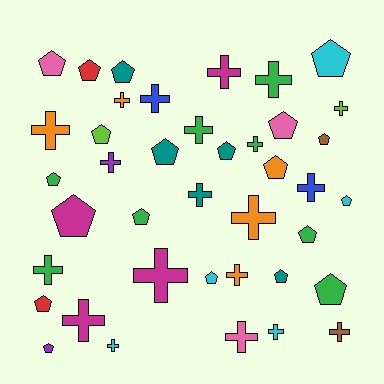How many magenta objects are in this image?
There are 4 magenta objects.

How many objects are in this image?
There are 40 objects.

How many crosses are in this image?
There are 20 crosses.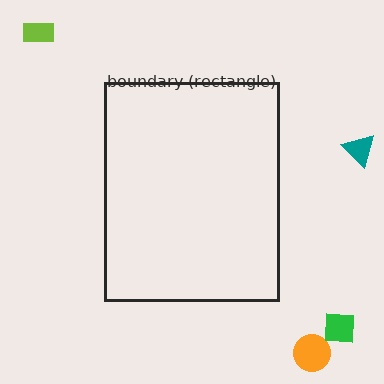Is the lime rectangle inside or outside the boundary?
Outside.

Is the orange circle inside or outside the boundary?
Outside.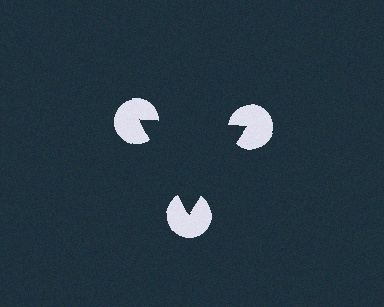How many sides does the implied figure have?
3 sides.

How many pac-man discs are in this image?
There are 3 — one at each vertex of the illusory triangle.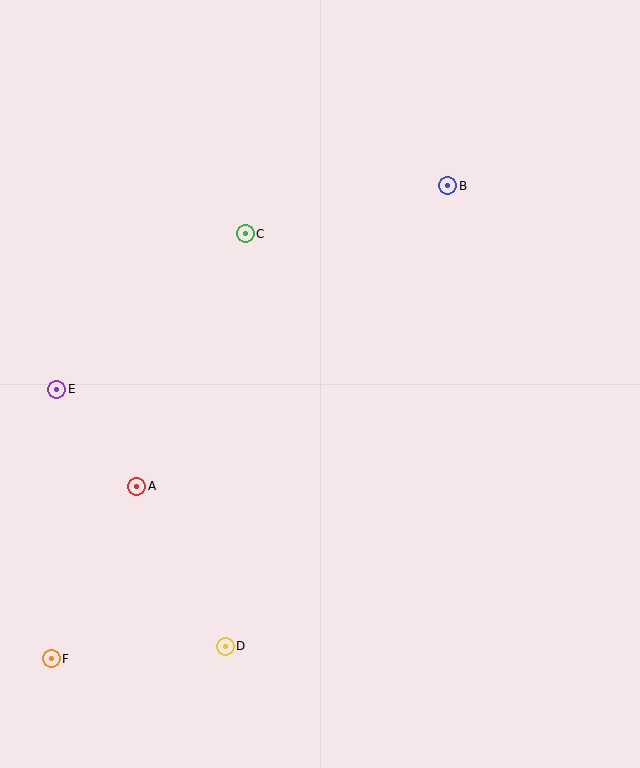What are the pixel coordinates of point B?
Point B is at (448, 186).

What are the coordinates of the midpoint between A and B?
The midpoint between A and B is at (292, 336).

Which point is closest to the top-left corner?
Point C is closest to the top-left corner.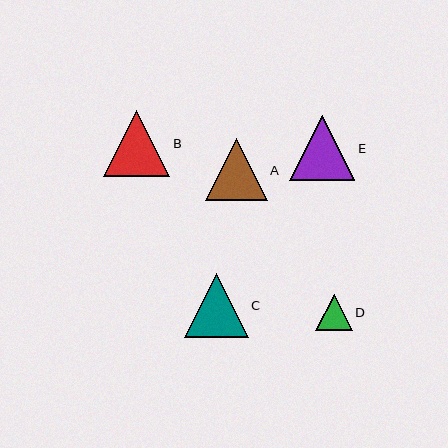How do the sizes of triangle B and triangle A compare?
Triangle B and triangle A are approximately the same size.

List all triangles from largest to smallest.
From largest to smallest: B, E, C, A, D.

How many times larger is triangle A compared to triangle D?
Triangle A is approximately 1.7 times the size of triangle D.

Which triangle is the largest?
Triangle B is the largest with a size of approximately 66 pixels.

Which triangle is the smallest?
Triangle D is the smallest with a size of approximately 36 pixels.